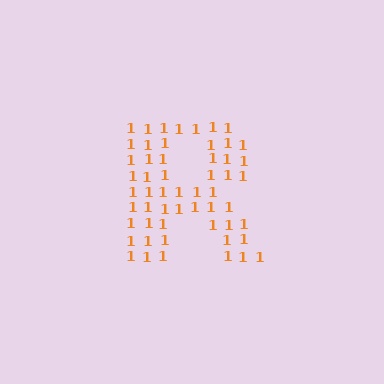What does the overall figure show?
The overall figure shows the letter R.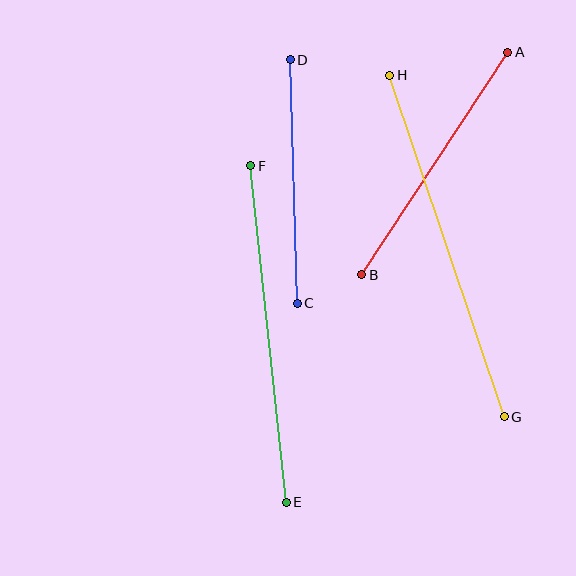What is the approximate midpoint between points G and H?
The midpoint is at approximately (447, 246) pixels.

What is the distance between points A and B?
The distance is approximately 266 pixels.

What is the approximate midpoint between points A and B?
The midpoint is at approximately (435, 164) pixels.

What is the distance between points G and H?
The distance is approximately 361 pixels.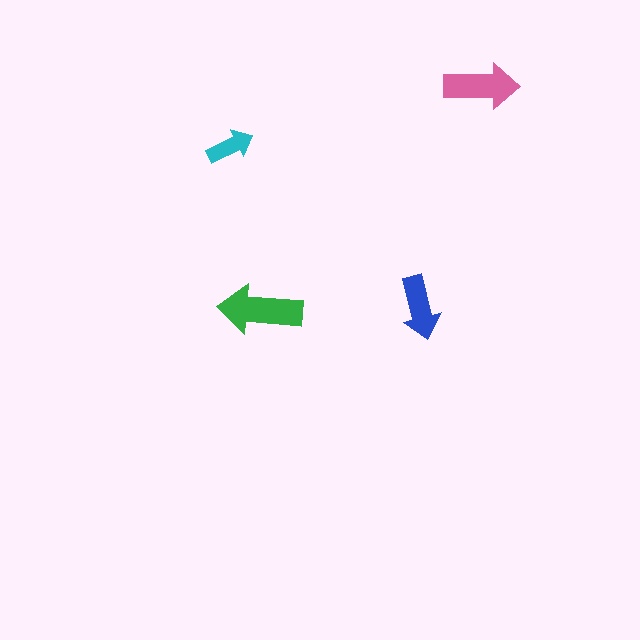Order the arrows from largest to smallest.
the green one, the pink one, the blue one, the cyan one.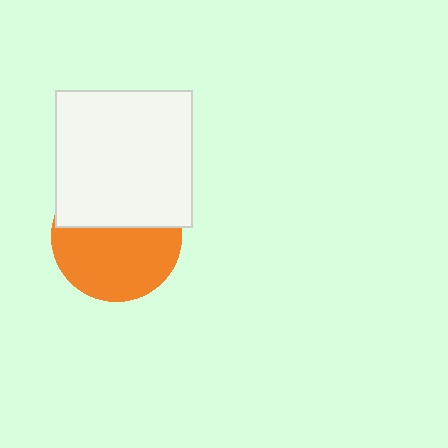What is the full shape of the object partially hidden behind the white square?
The partially hidden object is an orange circle.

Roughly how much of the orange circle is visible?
About half of it is visible (roughly 59%).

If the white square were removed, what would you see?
You would see the complete orange circle.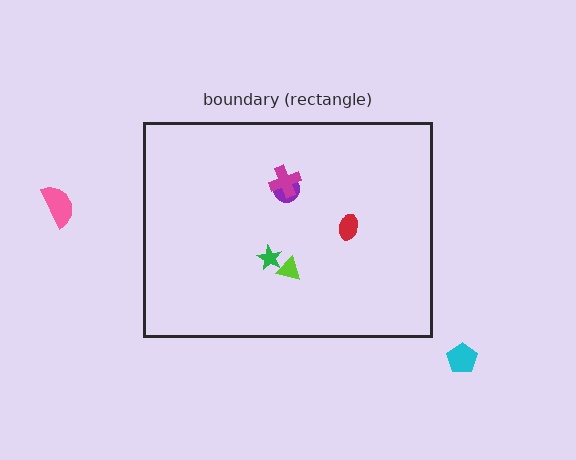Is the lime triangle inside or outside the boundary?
Inside.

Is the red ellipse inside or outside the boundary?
Inside.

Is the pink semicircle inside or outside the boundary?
Outside.